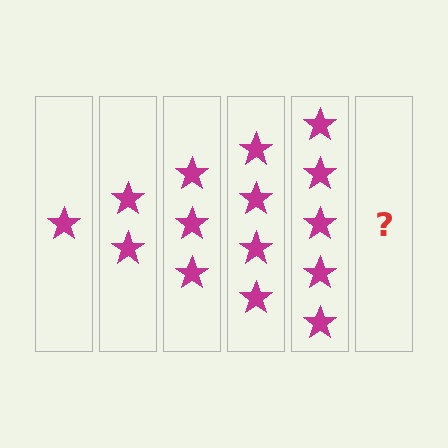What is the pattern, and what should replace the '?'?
The pattern is that each step adds one more star. The '?' should be 6 stars.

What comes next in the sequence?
The next element should be 6 stars.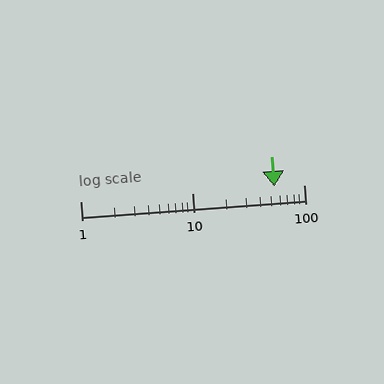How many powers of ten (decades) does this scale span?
The scale spans 2 decades, from 1 to 100.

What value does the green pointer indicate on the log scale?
The pointer indicates approximately 55.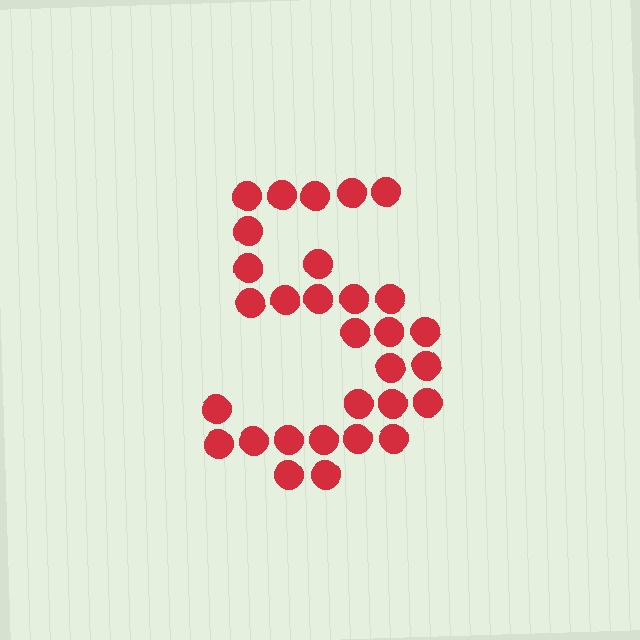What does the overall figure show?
The overall figure shows the digit 5.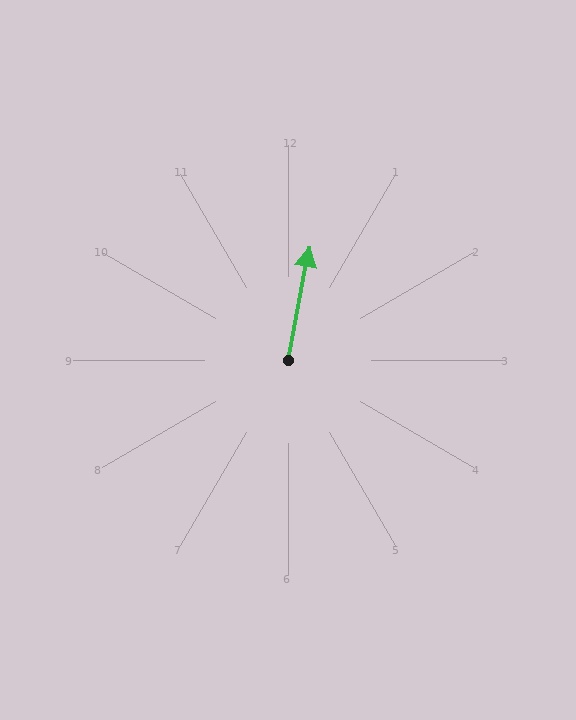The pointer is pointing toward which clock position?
Roughly 12 o'clock.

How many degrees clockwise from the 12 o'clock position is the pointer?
Approximately 11 degrees.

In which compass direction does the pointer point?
North.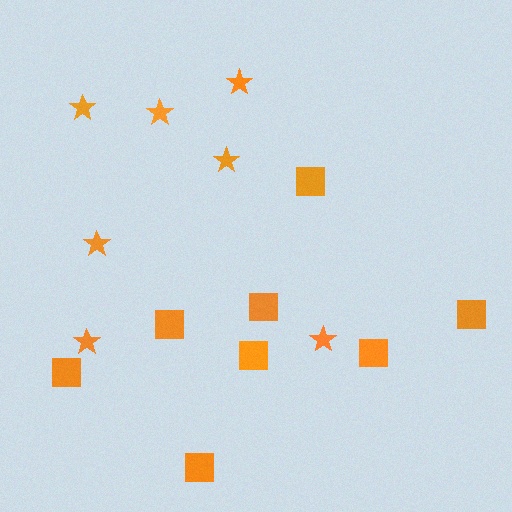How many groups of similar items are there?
There are 2 groups: one group of stars (7) and one group of squares (8).